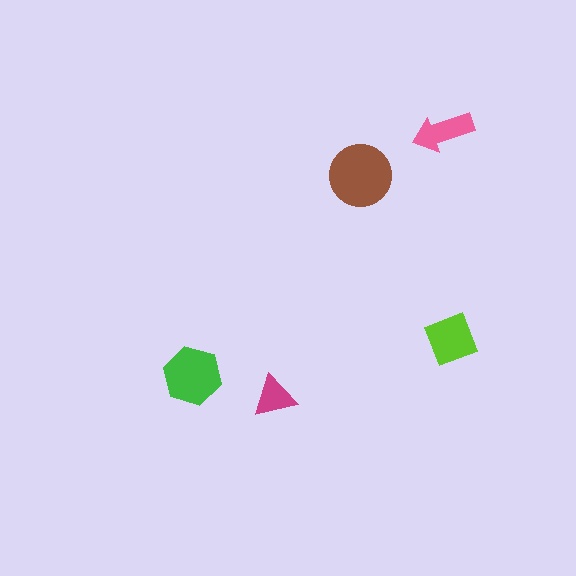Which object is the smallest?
The magenta triangle.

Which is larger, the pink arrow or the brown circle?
The brown circle.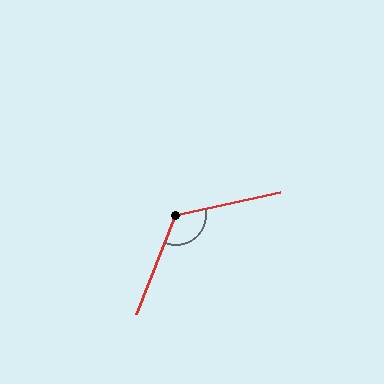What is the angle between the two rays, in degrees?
Approximately 124 degrees.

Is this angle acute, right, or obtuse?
It is obtuse.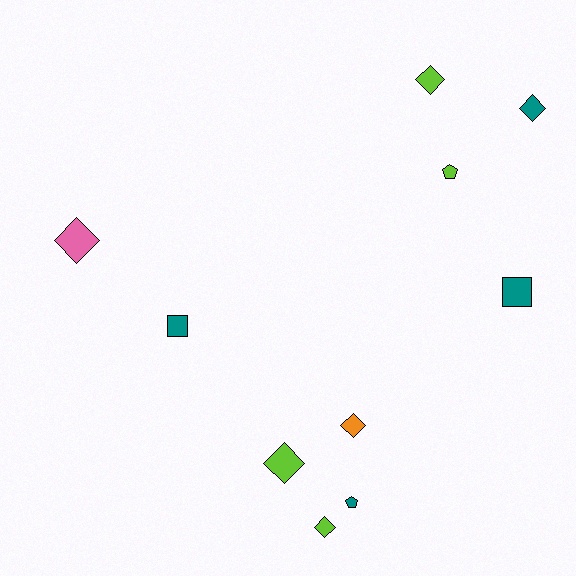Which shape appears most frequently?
Diamond, with 6 objects.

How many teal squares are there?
There are 2 teal squares.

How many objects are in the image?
There are 10 objects.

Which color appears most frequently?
Teal, with 4 objects.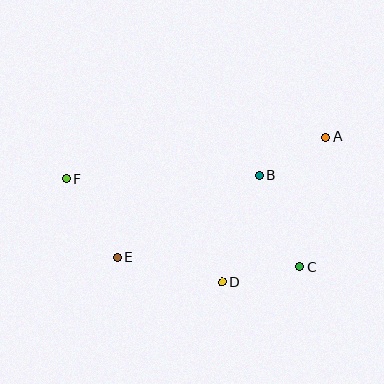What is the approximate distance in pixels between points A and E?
The distance between A and E is approximately 241 pixels.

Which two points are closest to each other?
Points A and B are closest to each other.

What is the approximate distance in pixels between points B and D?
The distance between B and D is approximately 114 pixels.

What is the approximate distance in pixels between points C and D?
The distance between C and D is approximately 80 pixels.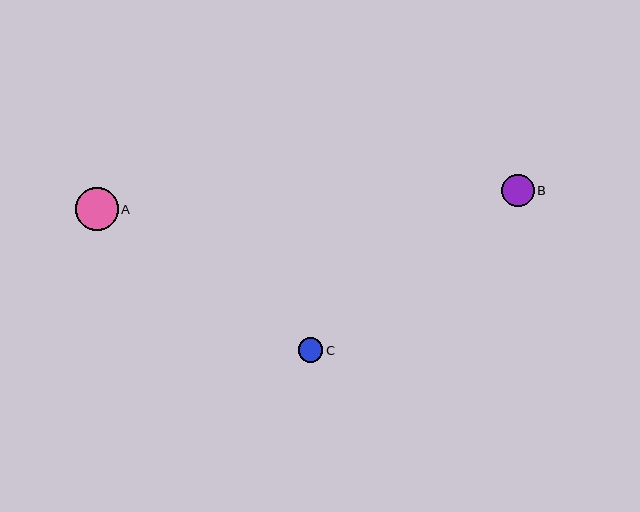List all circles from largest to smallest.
From largest to smallest: A, B, C.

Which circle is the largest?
Circle A is the largest with a size of approximately 43 pixels.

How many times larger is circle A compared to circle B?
Circle A is approximately 1.3 times the size of circle B.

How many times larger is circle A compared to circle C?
Circle A is approximately 1.8 times the size of circle C.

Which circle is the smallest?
Circle C is the smallest with a size of approximately 25 pixels.